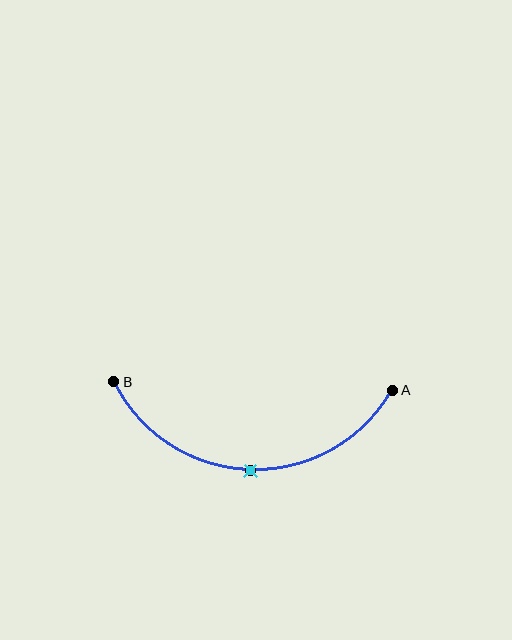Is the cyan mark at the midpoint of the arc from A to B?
Yes. The cyan mark lies on the arc at equal arc-length from both A and B — it is the arc midpoint.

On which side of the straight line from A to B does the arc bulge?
The arc bulges below the straight line connecting A and B.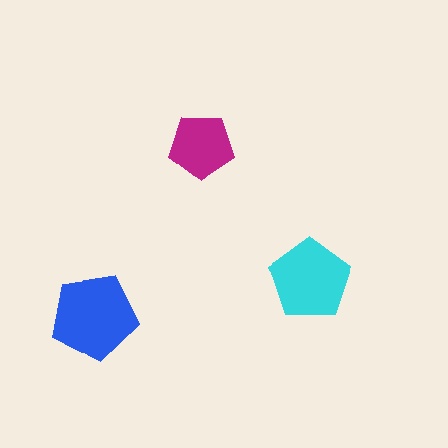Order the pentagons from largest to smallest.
the blue one, the cyan one, the magenta one.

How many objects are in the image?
There are 3 objects in the image.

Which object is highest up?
The magenta pentagon is topmost.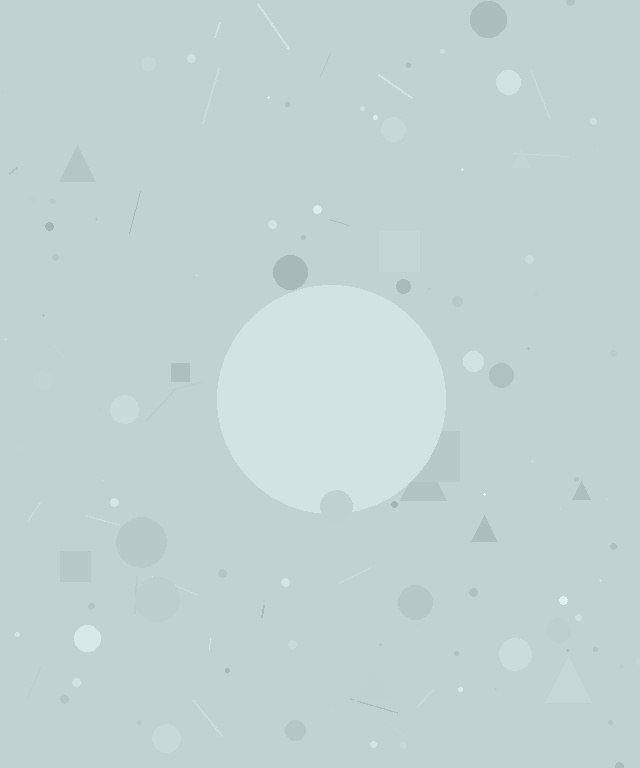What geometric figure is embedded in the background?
A circle is embedded in the background.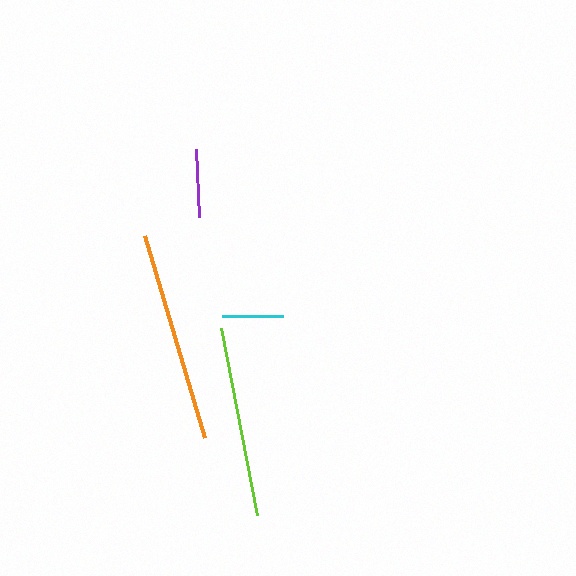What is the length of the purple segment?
The purple segment is approximately 67 pixels long.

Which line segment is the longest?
The orange line is the longest at approximately 210 pixels.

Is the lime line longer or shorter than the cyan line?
The lime line is longer than the cyan line.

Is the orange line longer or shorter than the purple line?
The orange line is longer than the purple line.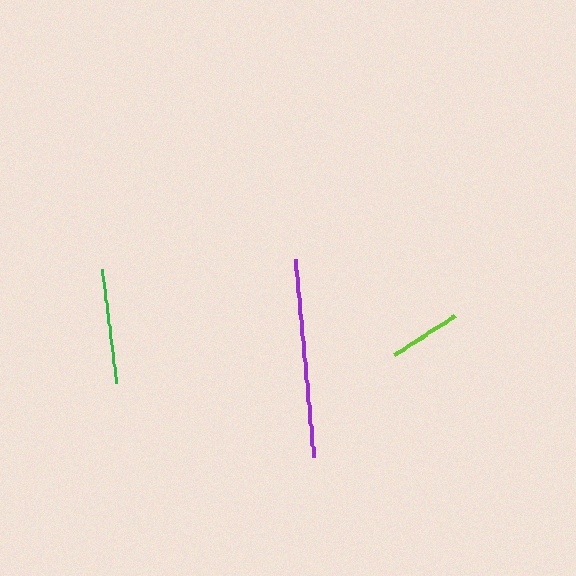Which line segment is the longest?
The purple line is the longest at approximately 200 pixels.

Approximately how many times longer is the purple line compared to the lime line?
The purple line is approximately 2.8 times the length of the lime line.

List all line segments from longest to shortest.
From longest to shortest: purple, green, lime.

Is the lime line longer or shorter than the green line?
The green line is longer than the lime line.